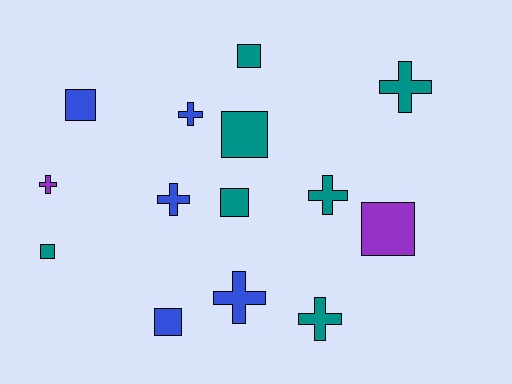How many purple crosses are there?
There is 1 purple cross.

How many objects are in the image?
There are 14 objects.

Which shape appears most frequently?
Square, with 7 objects.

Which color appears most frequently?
Teal, with 7 objects.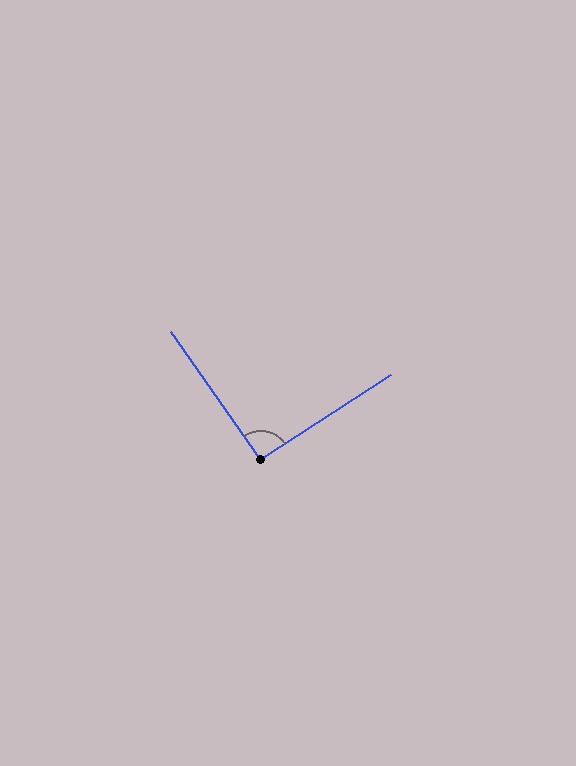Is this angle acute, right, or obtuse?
It is approximately a right angle.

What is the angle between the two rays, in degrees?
Approximately 92 degrees.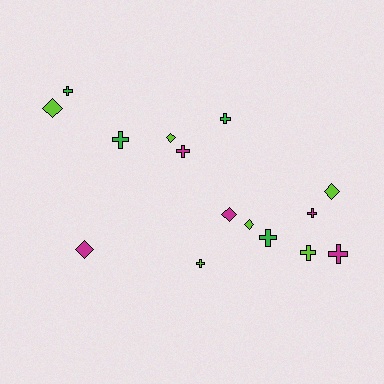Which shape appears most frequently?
Cross, with 9 objects.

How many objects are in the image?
There are 15 objects.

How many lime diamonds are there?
There are 4 lime diamonds.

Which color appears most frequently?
Lime, with 6 objects.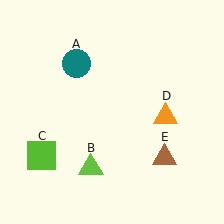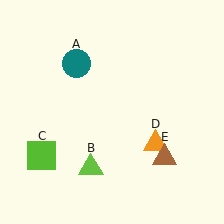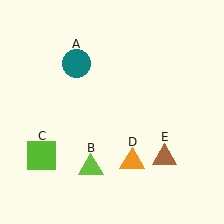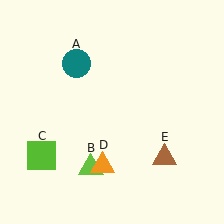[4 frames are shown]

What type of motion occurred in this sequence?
The orange triangle (object D) rotated clockwise around the center of the scene.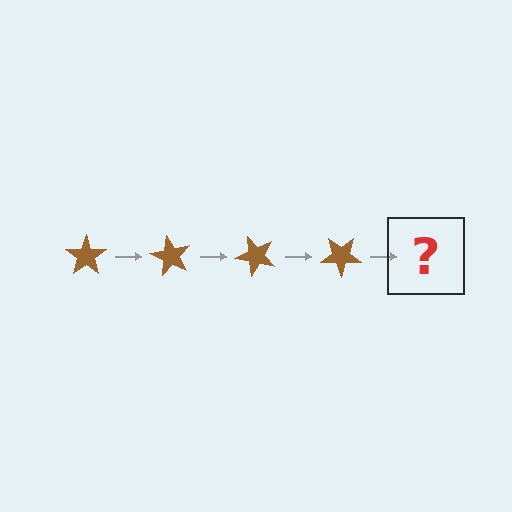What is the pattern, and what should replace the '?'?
The pattern is that the star rotates 60 degrees each step. The '?' should be a brown star rotated 240 degrees.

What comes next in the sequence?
The next element should be a brown star rotated 240 degrees.